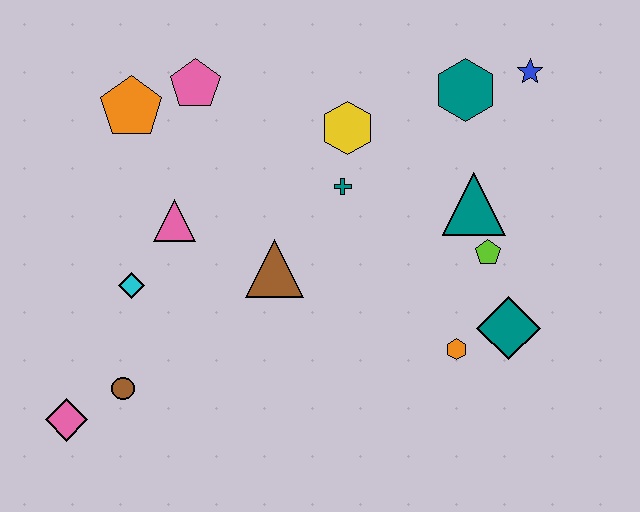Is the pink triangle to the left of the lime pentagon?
Yes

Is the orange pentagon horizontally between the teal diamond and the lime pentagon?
No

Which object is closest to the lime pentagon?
The teal triangle is closest to the lime pentagon.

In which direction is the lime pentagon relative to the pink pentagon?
The lime pentagon is to the right of the pink pentagon.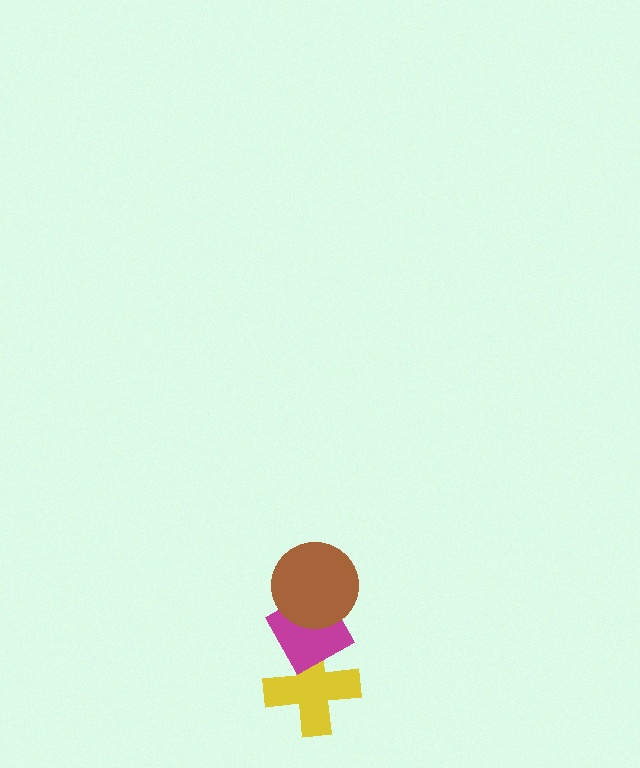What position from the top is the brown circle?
The brown circle is 1st from the top.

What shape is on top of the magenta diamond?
The brown circle is on top of the magenta diamond.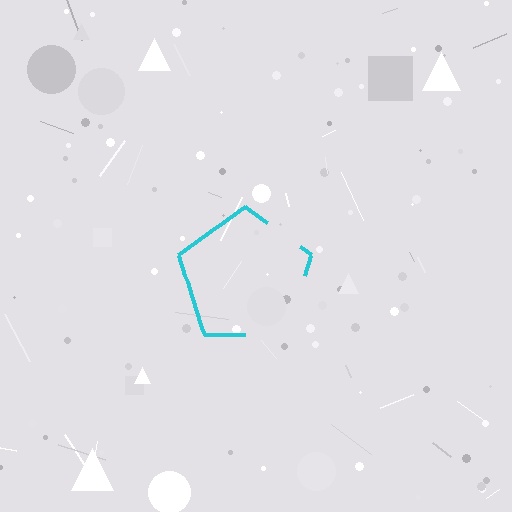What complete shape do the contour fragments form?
The contour fragments form a pentagon.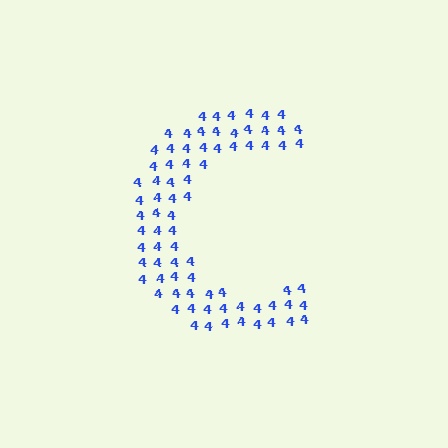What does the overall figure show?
The overall figure shows the letter C.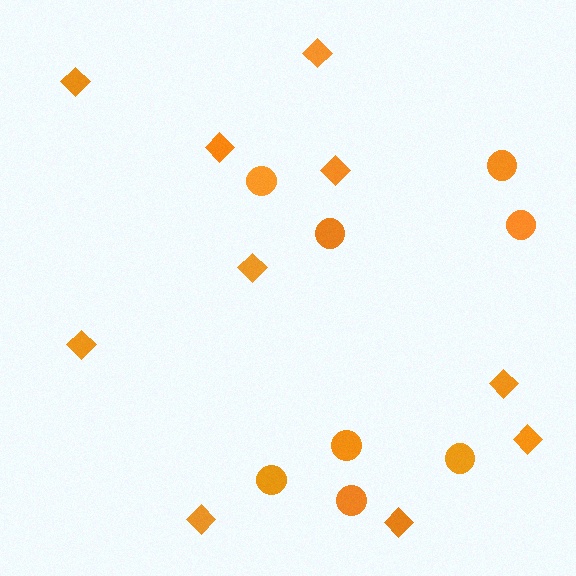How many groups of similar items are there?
There are 2 groups: one group of diamonds (10) and one group of circles (8).